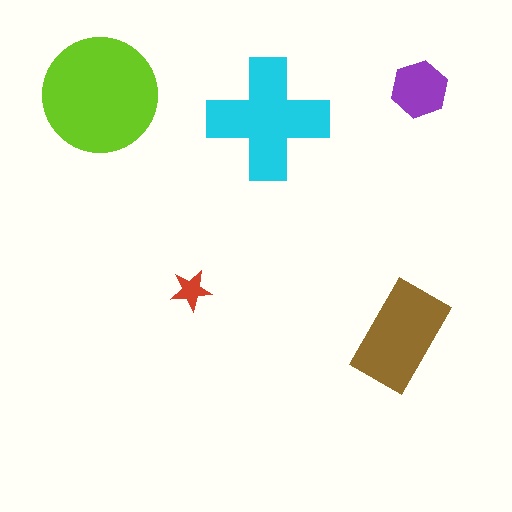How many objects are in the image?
There are 5 objects in the image.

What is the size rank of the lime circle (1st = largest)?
1st.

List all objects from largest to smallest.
The lime circle, the cyan cross, the brown rectangle, the purple hexagon, the red star.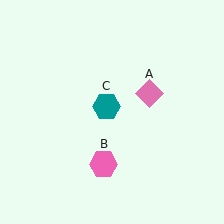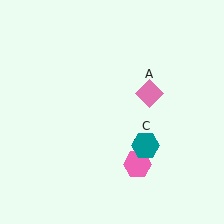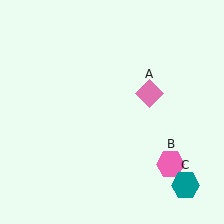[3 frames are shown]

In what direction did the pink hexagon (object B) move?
The pink hexagon (object B) moved right.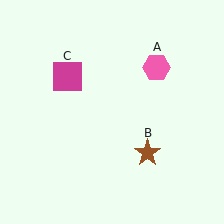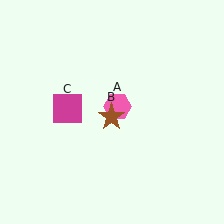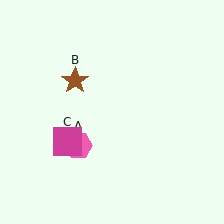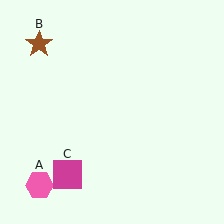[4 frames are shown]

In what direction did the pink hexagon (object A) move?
The pink hexagon (object A) moved down and to the left.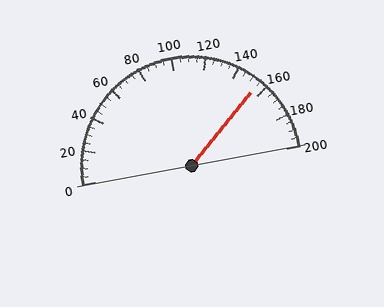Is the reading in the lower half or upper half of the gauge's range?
The reading is in the upper half of the range (0 to 200).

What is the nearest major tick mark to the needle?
The nearest major tick mark is 160.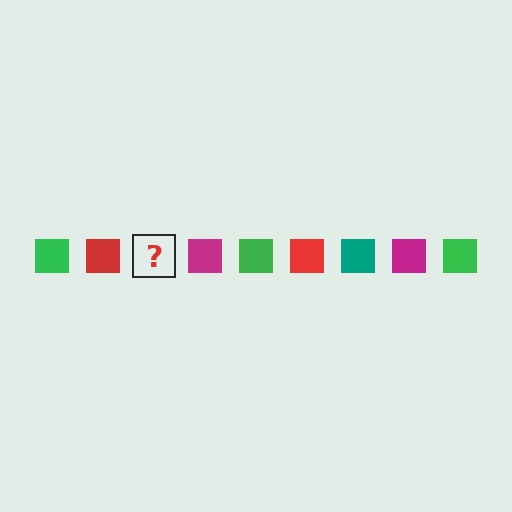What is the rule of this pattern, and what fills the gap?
The rule is that the pattern cycles through green, red, teal, magenta squares. The gap should be filled with a teal square.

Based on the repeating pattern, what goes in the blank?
The blank should be a teal square.